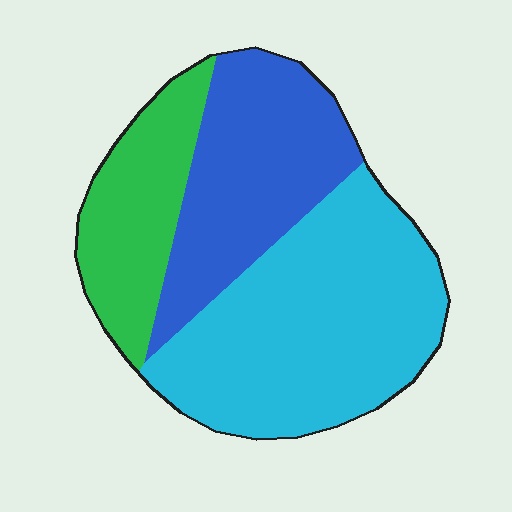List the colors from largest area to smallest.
From largest to smallest: cyan, blue, green.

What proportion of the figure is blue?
Blue takes up about one third (1/3) of the figure.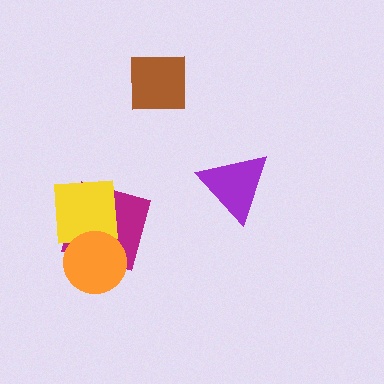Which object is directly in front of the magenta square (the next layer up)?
The yellow square is directly in front of the magenta square.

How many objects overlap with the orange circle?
2 objects overlap with the orange circle.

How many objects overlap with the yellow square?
2 objects overlap with the yellow square.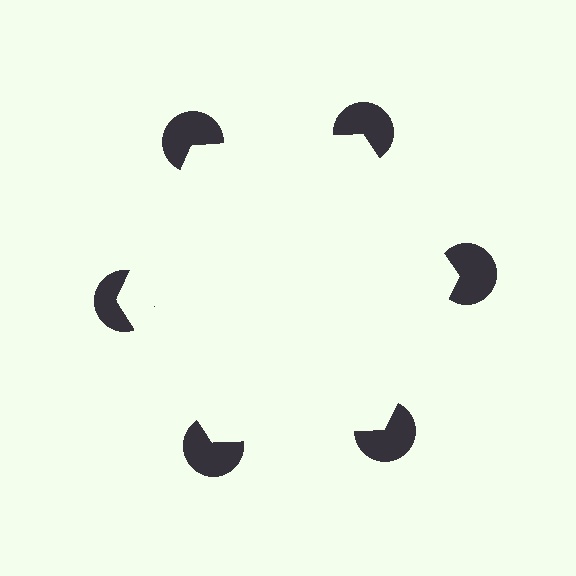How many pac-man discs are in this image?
There are 6 — one at each vertex of the illusory hexagon.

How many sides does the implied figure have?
6 sides.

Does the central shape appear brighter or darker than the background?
It typically appears slightly brighter than the background, even though no actual brightness change is drawn.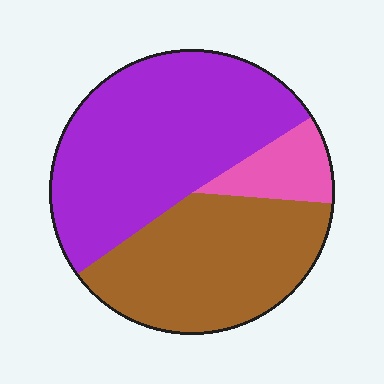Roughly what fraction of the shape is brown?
Brown takes up about three eighths (3/8) of the shape.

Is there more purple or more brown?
Purple.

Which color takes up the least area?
Pink, at roughly 10%.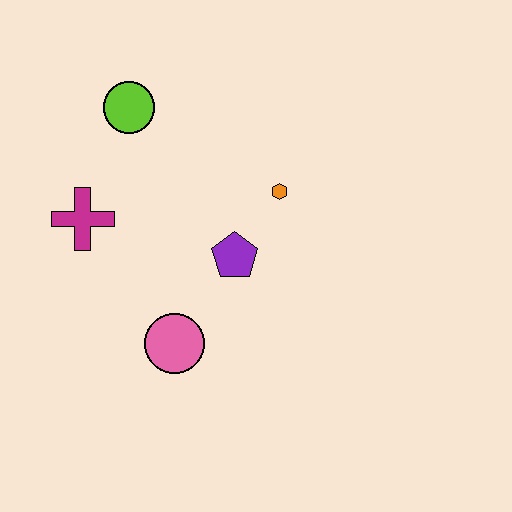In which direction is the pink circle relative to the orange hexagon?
The pink circle is below the orange hexagon.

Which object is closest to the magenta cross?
The lime circle is closest to the magenta cross.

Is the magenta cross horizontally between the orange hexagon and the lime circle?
No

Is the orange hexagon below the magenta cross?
No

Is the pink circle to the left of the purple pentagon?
Yes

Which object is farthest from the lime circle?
The pink circle is farthest from the lime circle.